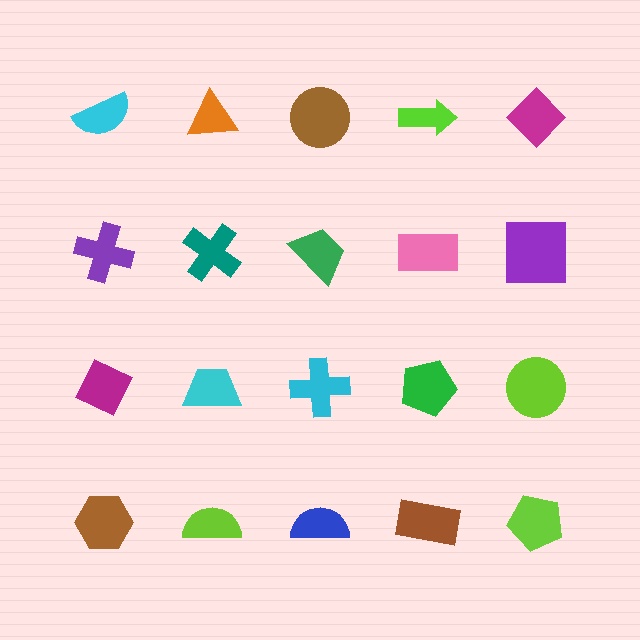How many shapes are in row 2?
5 shapes.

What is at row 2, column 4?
A pink rectangle.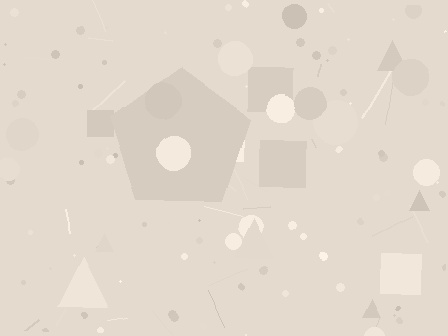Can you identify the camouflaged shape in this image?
The camouflaged shape is a pentagon.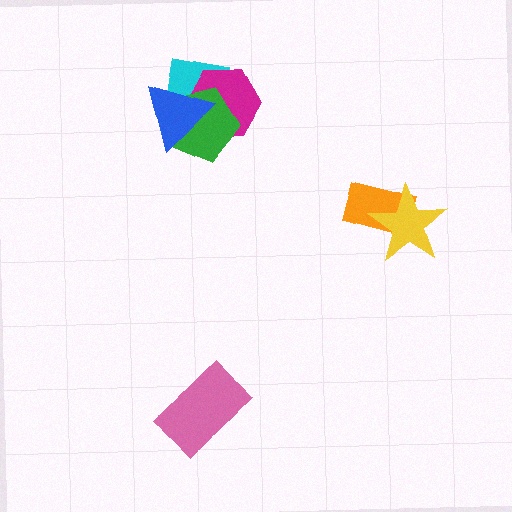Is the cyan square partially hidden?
Yes, it is partially covered by another shape.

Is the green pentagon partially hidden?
Yes, it is partially covered by another shape.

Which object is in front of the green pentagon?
The blue triangle is in front of the green pentagon.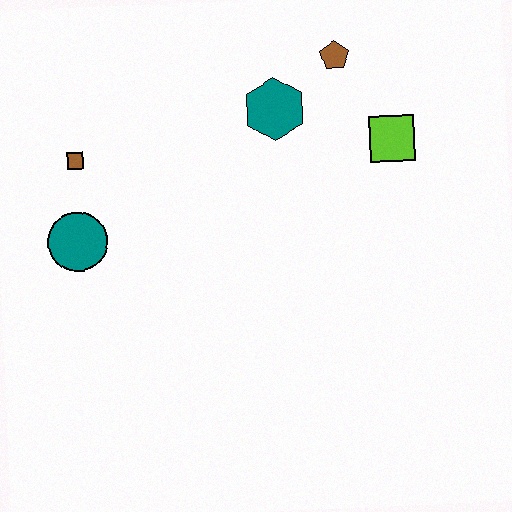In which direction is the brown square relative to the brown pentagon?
The brown square is to the left of the brown pentagon.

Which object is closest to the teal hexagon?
The brown pentagon is closest to the teal hexagon.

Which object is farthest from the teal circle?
The lime square is farthest from the teal circle.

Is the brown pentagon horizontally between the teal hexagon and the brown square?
No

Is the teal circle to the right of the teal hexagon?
No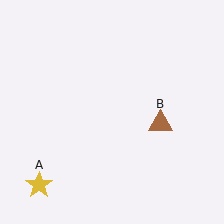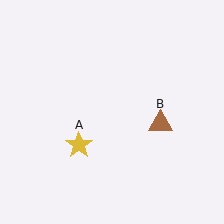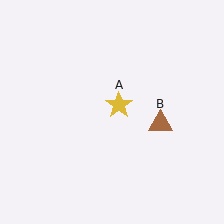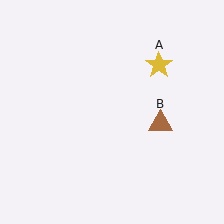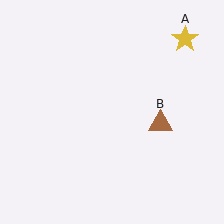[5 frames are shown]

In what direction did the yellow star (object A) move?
The yellow star (object A) moved up and to the right.